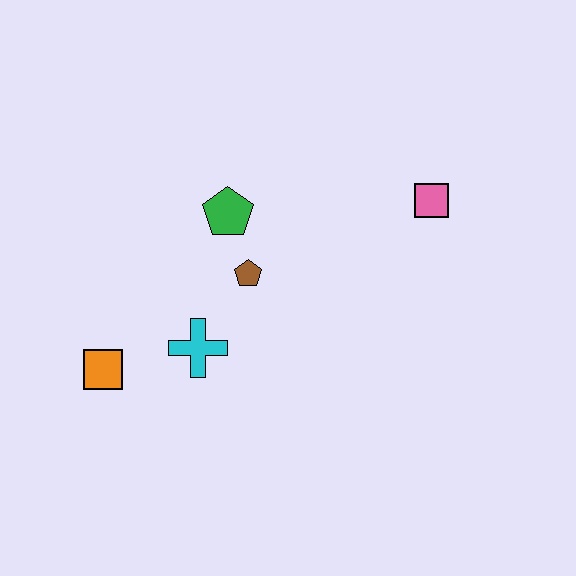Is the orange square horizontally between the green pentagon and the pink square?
No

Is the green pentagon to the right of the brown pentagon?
No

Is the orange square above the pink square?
No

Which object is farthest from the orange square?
The pink square is farthest from the orange square.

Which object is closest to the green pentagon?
The brown pentagon is closest to the green pentagon.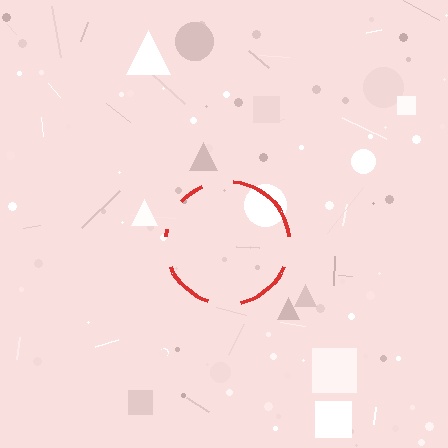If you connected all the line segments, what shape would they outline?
They would outline a circle.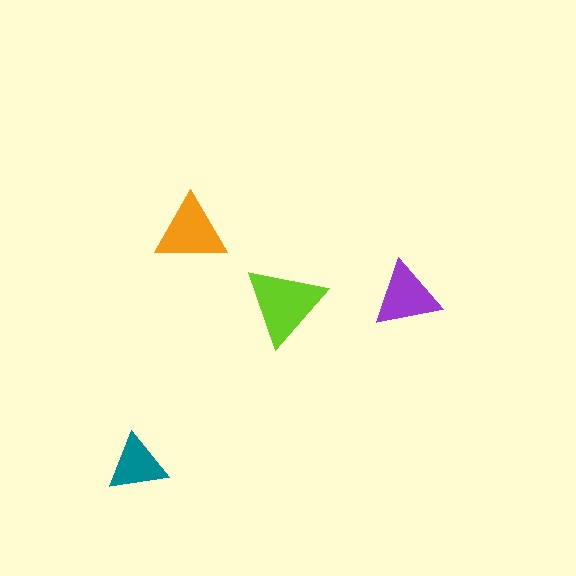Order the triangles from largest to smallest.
the lime one, the orange one, the purple one, the teal one.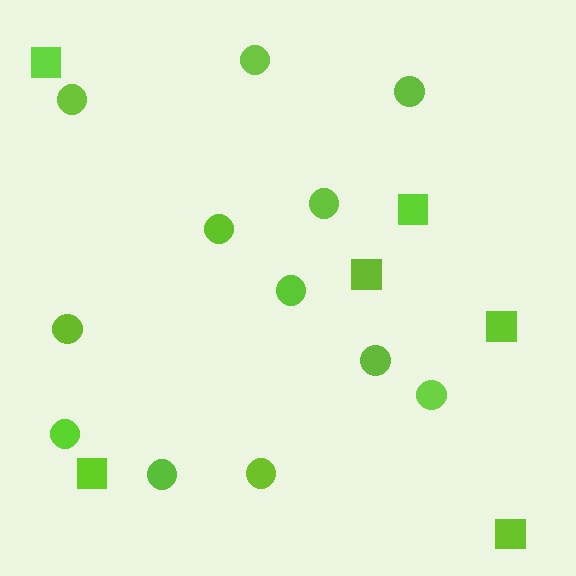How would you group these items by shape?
There are 2 groups: one group of squares (6) and one group of circles (12).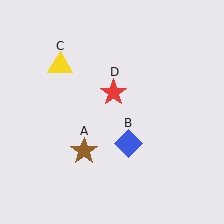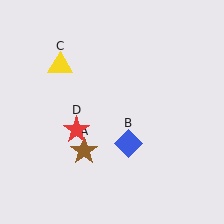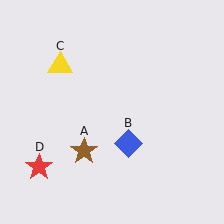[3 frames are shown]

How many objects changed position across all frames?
1 object changed position: red star (object D).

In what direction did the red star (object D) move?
The red star (object D) moved down and to the left.